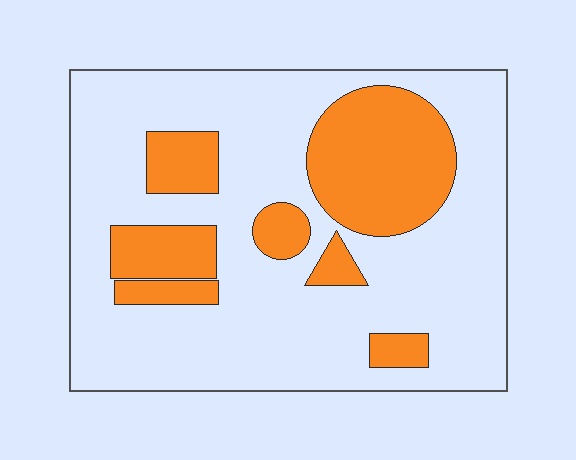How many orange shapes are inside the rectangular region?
7.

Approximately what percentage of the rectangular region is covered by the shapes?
Approximately 25%.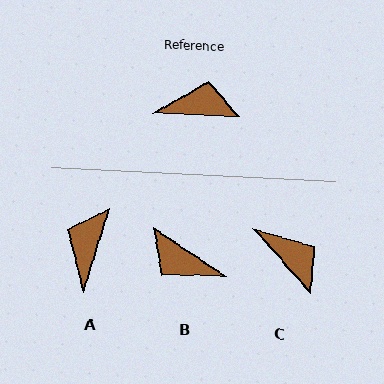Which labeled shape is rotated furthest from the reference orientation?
B, about 149 degrees away.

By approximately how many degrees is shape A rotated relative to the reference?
Approximately 75 degrees counter-clockwise.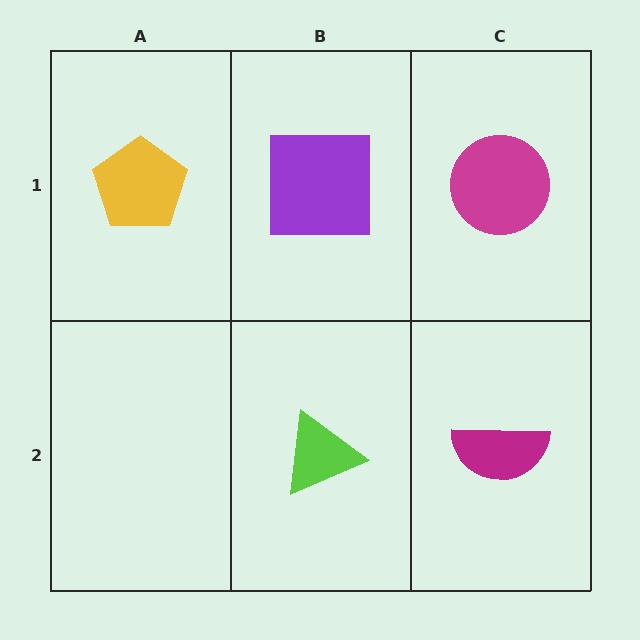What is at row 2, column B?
A lime triangle.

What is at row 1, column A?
A yellow pentagon.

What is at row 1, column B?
A purple square.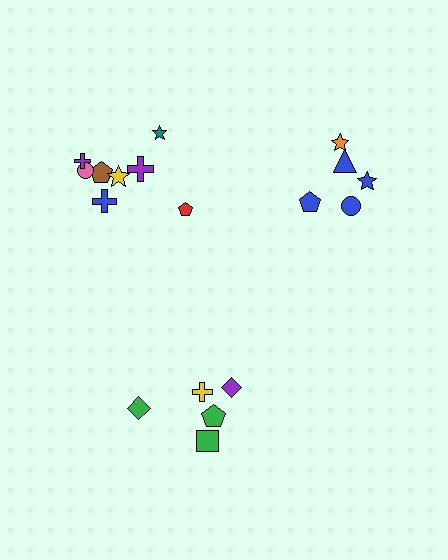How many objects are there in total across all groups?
There are 18 objects.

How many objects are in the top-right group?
There are 5 objects.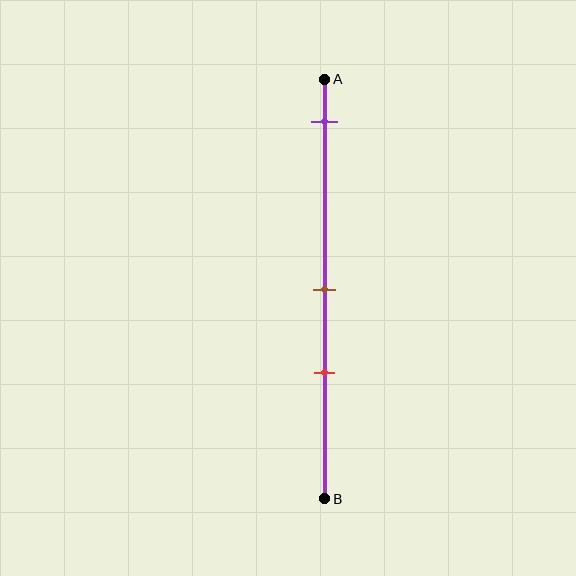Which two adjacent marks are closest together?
The brown and red marks are the closest adjacent pair.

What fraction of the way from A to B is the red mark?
The red mark is approximately 70% (0.7) of the way from A to B.